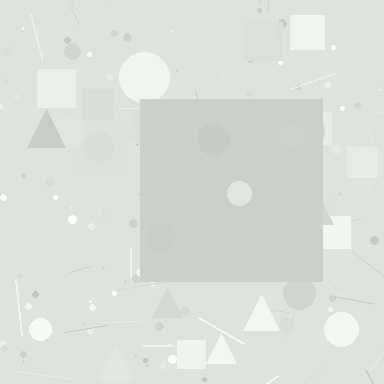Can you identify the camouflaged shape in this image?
The camouflaged shape is a square.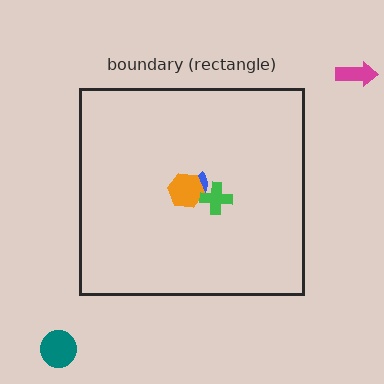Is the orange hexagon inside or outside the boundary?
Inside.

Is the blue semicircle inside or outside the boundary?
Inside.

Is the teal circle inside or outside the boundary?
Outside.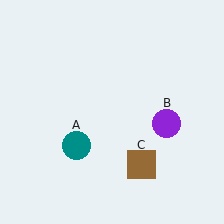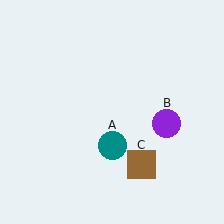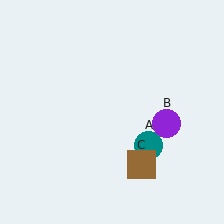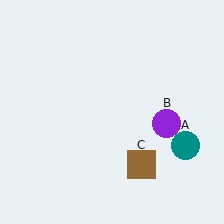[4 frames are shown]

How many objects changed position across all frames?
1 object changed position: teal circle (object A).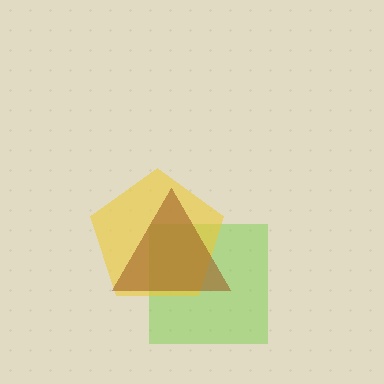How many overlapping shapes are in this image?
There are 3 overlapping shapes in the image.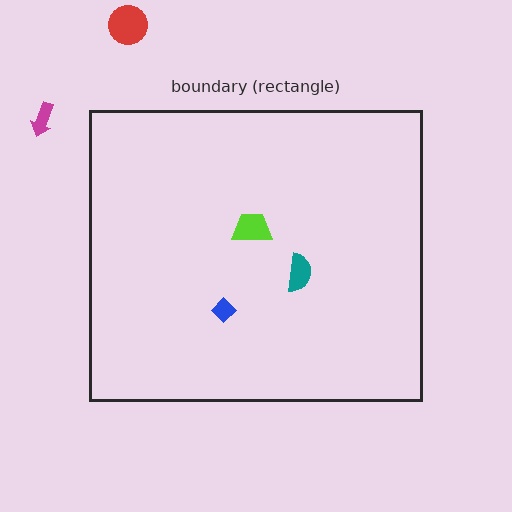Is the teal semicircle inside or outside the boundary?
Inside.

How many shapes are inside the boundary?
3 inside, 2 outside.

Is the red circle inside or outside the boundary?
Outside.